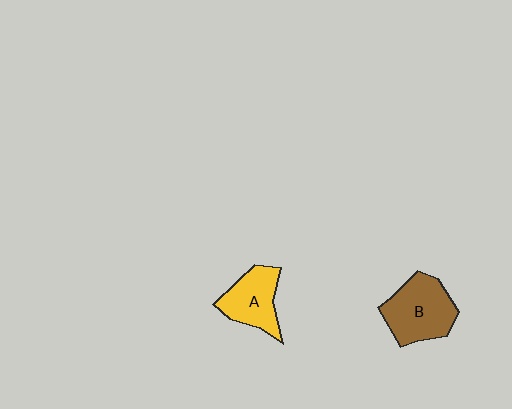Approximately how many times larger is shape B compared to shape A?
Approximately 1.3 times.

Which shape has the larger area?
Shape B (brown).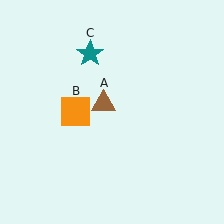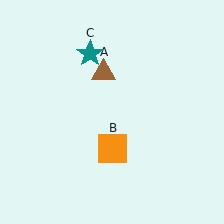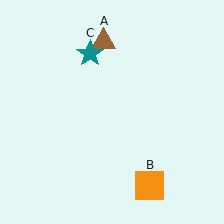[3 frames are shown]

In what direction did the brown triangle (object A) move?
The brown triangle (object A) moved up.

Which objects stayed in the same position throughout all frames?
Teal star (object C) remained stationary.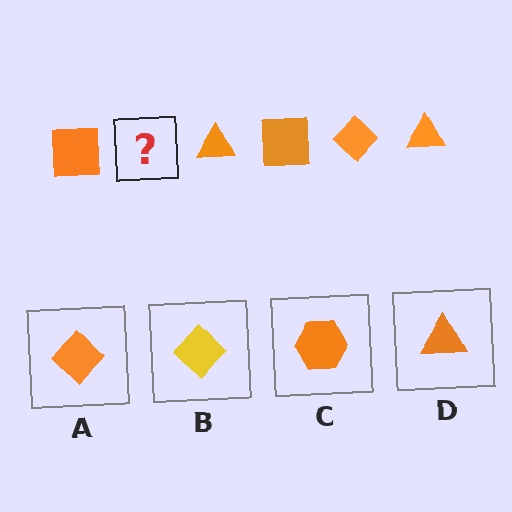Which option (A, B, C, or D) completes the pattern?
A.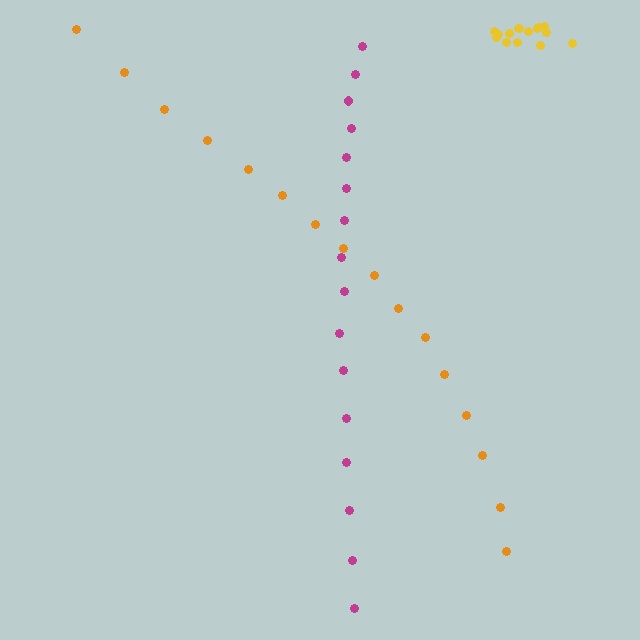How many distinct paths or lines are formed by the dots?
There are 3 distinct paths.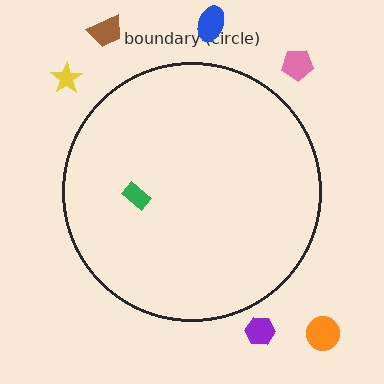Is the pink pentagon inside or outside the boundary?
Outside.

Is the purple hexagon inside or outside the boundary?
Outside.